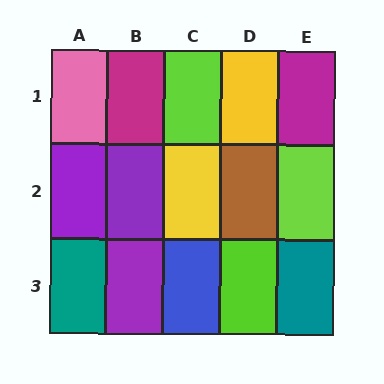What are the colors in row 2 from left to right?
Purple, purple, yellow, brown, lime.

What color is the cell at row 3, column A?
Teal.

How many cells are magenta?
2 cells are magenta.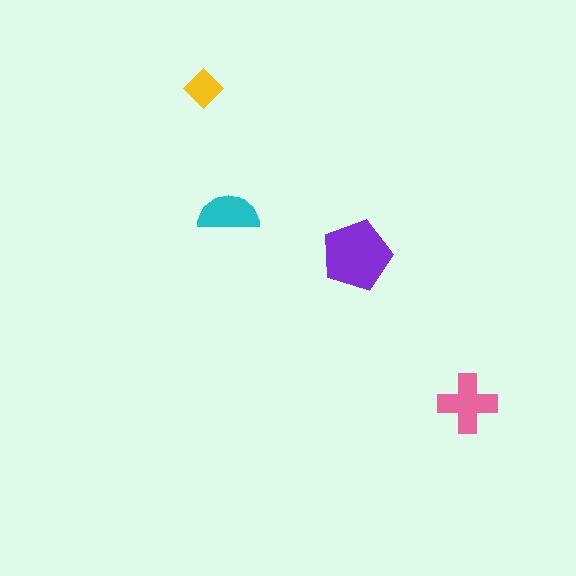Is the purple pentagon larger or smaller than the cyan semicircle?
Larger.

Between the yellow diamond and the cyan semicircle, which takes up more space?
The cyan semicircle.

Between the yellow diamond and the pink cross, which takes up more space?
The pink cross.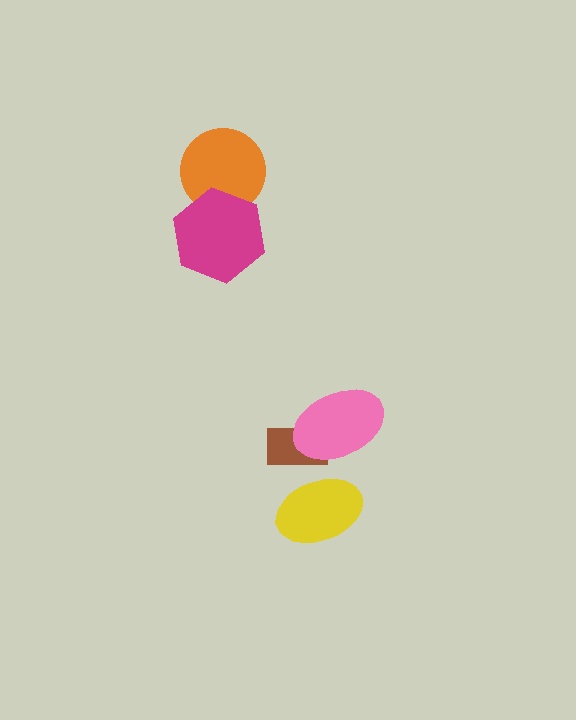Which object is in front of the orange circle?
The magenta hexagon is in front of the orange circle.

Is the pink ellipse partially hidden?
No, no other shape covers it.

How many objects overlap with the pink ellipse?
1 object overlaps with the pink ellipse.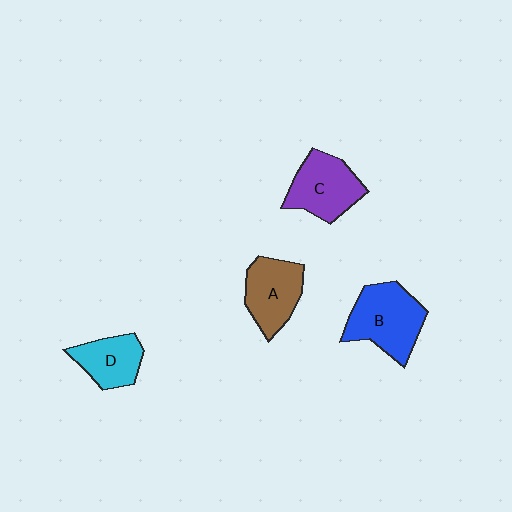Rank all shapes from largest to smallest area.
From largest to smallest: B (blue), C (purple), A (brown), D (cyan).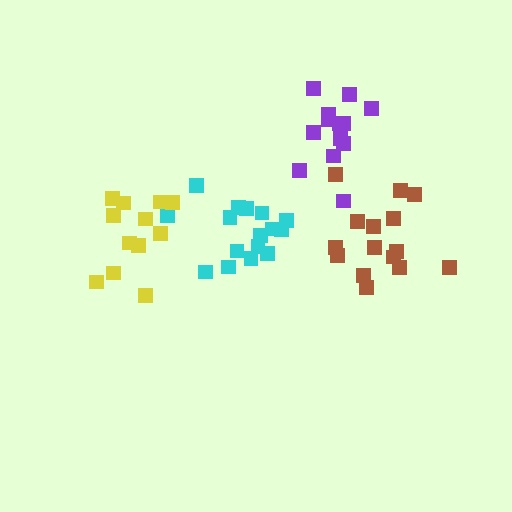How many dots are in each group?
Group 1: 16 dots, Group 2: 13 dots, Group 3: 15 dots, Group 4: 12 dots (56 total).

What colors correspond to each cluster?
The clusters are colored: cyan, purple, brown, yellow.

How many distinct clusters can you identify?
There are 4 distinct clusters.